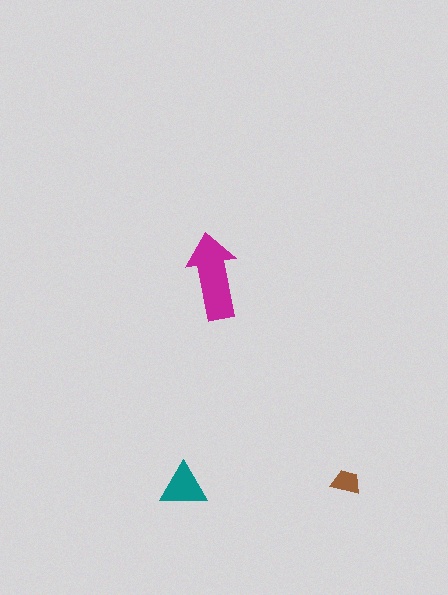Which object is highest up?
The magenta arrow is topmost.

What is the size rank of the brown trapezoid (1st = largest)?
3rd.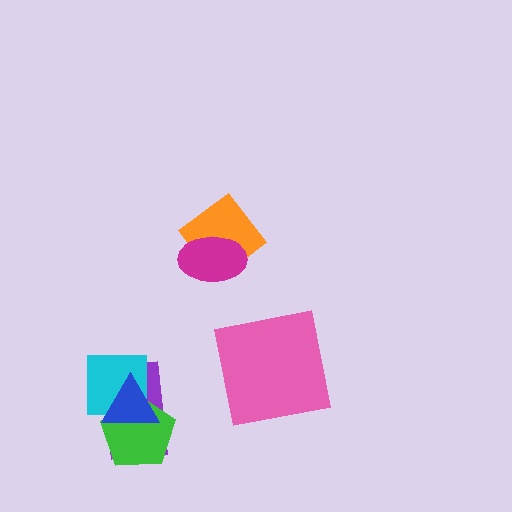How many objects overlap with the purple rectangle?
3 objects overlap with the purple rectangle.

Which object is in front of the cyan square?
The blue triangle is in front of the cyan square.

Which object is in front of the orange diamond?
The magenta ellipse is in front of the orange diamond.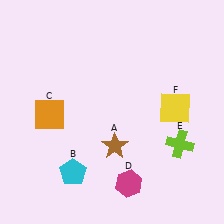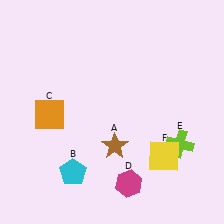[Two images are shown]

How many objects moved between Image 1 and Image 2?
1 object moved between the two images.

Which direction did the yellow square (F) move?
The yellow square (F) moved down.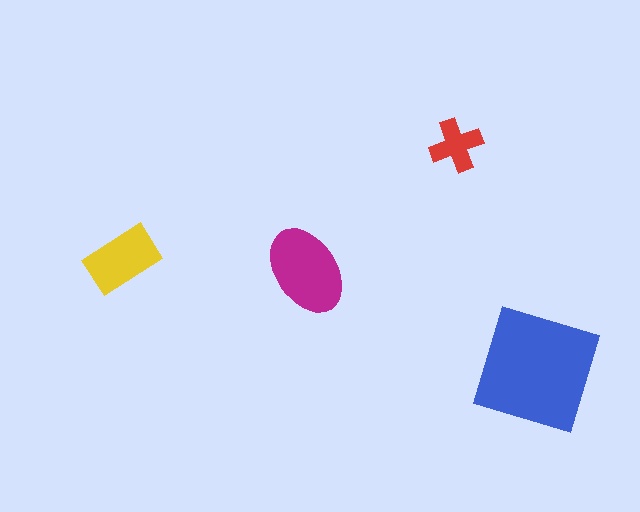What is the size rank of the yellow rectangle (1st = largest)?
3rd.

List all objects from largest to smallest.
The blue square, the magenta ellipse, the yellow rectangle, the red cross.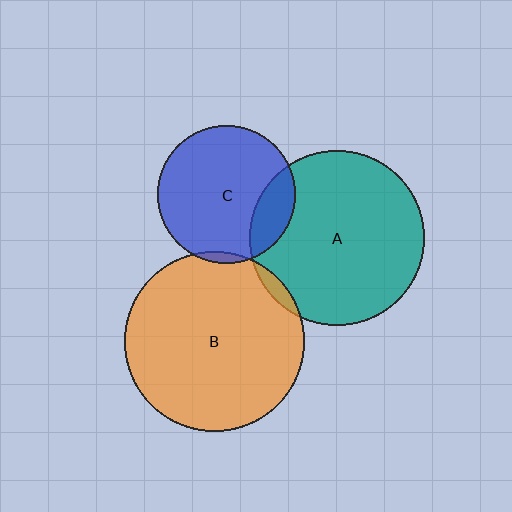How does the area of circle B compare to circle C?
Approximately 1.7 times.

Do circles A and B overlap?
Yes.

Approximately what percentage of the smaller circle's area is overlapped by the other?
Approximately 5%.